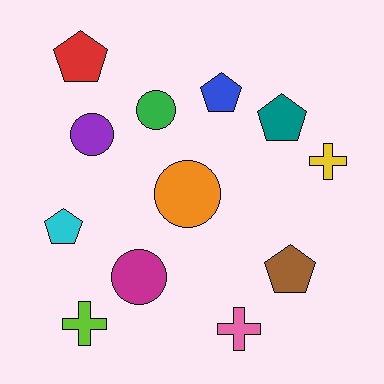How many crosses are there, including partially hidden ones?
There are 3 crosses.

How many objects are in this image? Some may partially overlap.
There are 12 objects.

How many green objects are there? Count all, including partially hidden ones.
There is 1 green object.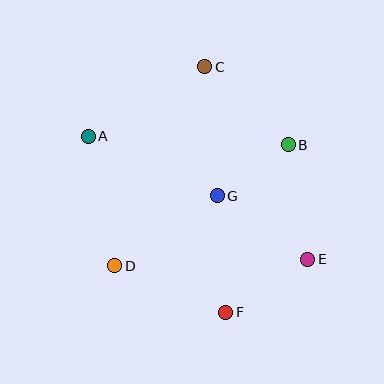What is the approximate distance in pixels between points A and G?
The distance between A and G is approximately 142 pixels.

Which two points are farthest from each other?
Points A and E are farthest from each other.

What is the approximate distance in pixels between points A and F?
The distance between A and F is approximately 223 pixels.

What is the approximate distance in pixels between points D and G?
The distance between D and G is approximately 124 pixels.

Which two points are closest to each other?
Points B and G are closest to each other.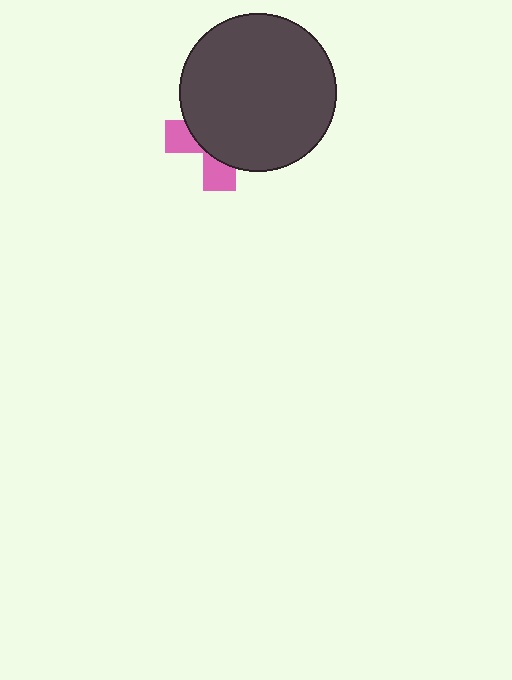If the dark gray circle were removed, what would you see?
You would see the complete pink cross.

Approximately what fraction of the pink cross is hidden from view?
Roughly 68% of the pink cross is hidden behind the dark gray circle.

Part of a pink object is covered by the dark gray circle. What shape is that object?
It is a cross.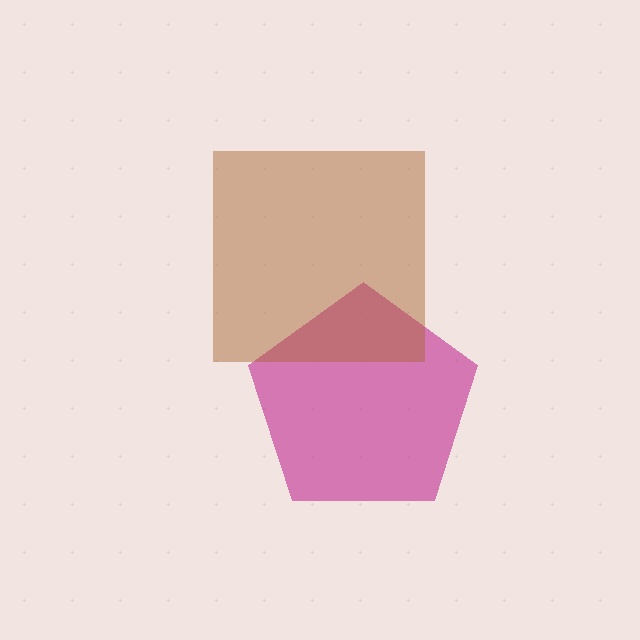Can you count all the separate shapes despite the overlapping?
Yes, there are 2 separate shapes.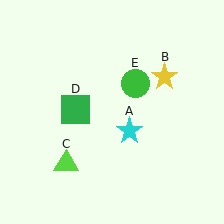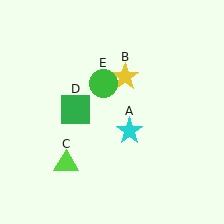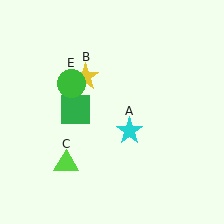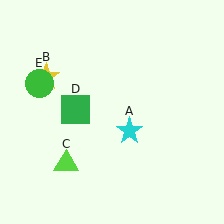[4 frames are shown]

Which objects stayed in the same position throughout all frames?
Cyan star (object A) and lime triangle (object C) and green square (object D) remained stationary.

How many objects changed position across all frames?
2 objects changed position: yellow star (object B), green circle (object E).